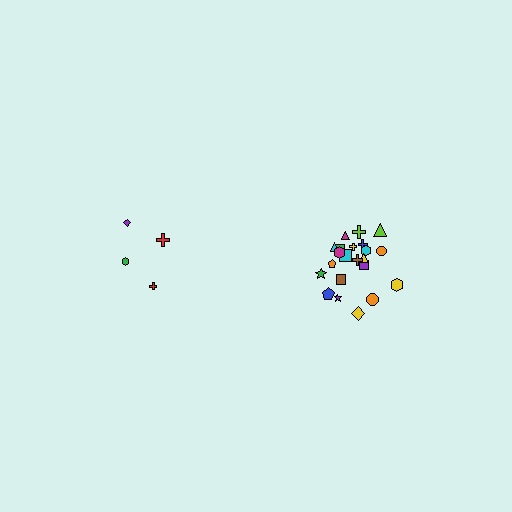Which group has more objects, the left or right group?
The right group.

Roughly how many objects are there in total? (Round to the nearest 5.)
Roughly 25 objects in total.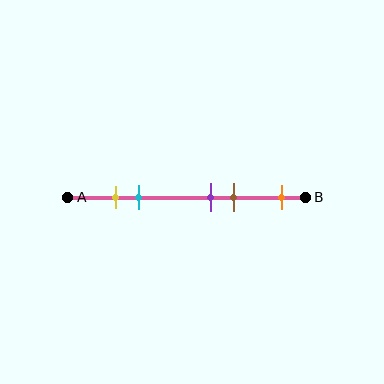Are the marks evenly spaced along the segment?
No, the marks are not evenly spaced.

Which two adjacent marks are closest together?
The yellow and cyan marks are the closest adjacent pair.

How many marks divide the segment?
There are 5 marks dividing the segment.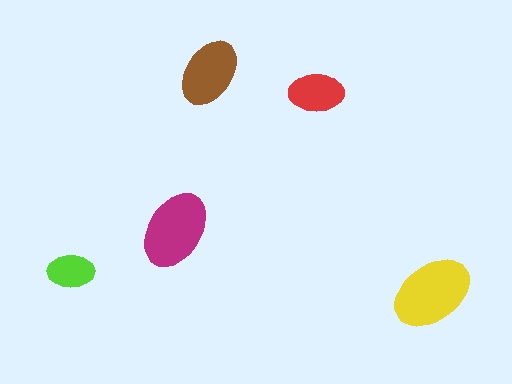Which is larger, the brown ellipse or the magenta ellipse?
The magenta one.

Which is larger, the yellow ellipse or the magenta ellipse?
The yellow one.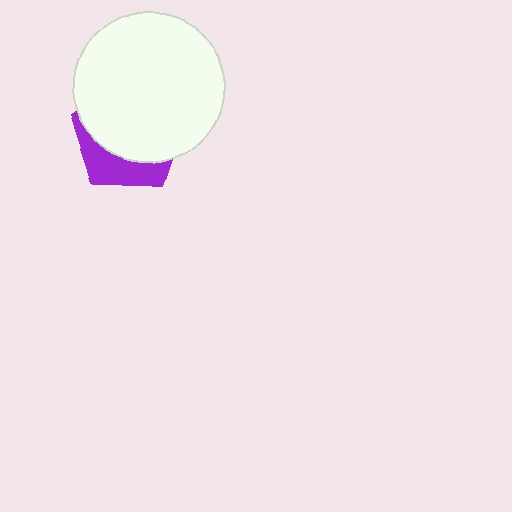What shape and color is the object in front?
The object in front is a white circle.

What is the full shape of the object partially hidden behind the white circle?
The partially hidden object is a purple pentagon.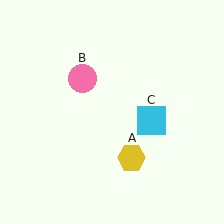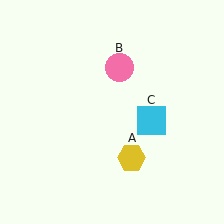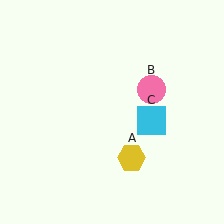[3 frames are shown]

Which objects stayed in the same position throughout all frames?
Yellow hexagon (object A) and cyan square (object C) remained stationary.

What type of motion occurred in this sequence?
The pink circle (object B) rotated clockwise around the center of the scene.